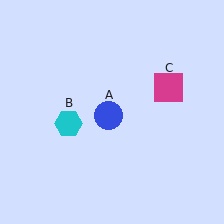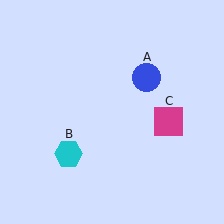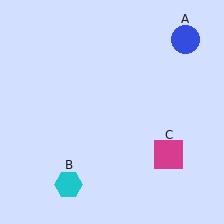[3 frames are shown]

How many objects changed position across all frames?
3 objects changed position: blue circle (object A), cyan hexagon (object B), magenta square (object C).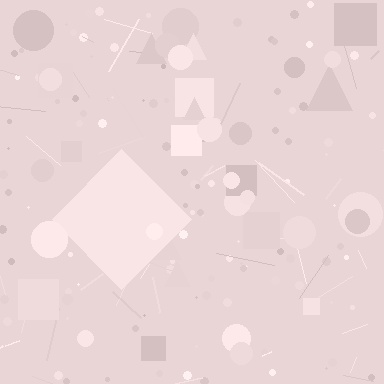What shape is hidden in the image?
A diamond is hidden in the image.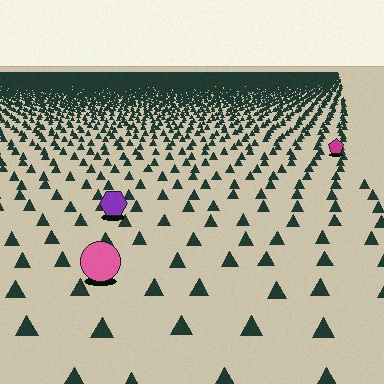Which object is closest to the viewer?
The pink circle is closest. The texture marks near it are larger and more spread out.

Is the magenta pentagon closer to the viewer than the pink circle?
No. The pink circle is closer — you can tell from the texture gradient: the ground texture is coarser near it.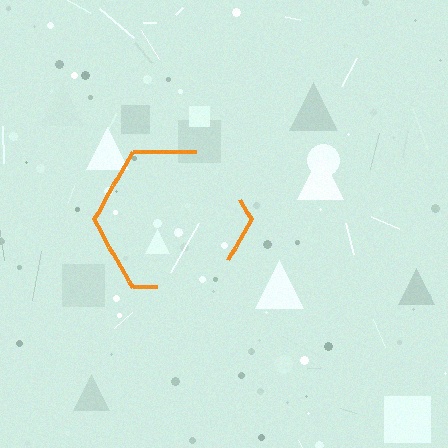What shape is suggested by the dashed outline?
The dashed outline suggests a hexagon.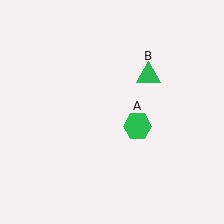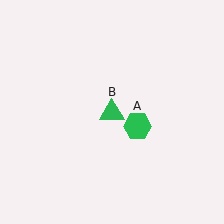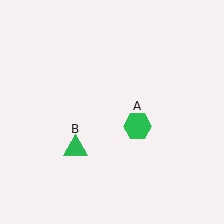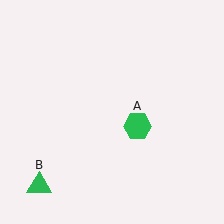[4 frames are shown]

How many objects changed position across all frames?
1 object changed position: green triangle (object B).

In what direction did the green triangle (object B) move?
The green triangle (object B) moved down and to the left.